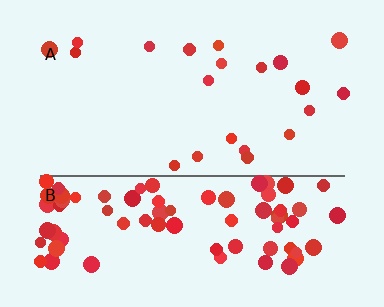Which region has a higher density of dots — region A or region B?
B (the bottom).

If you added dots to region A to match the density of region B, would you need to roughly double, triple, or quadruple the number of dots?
Approximately quadruple.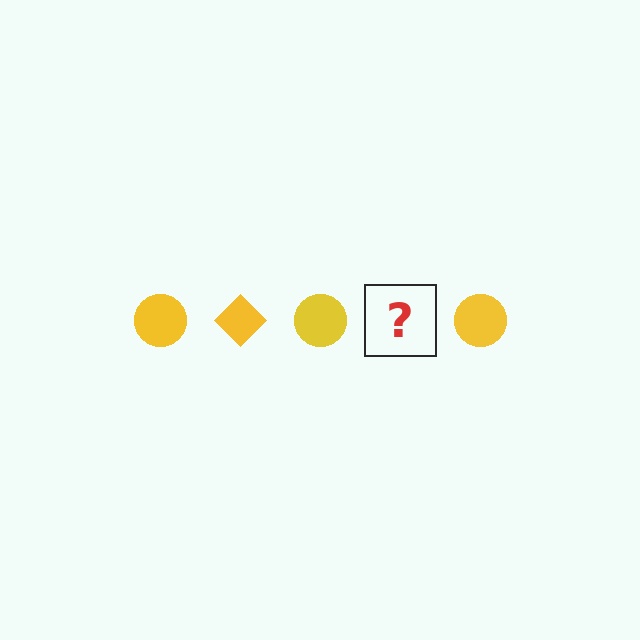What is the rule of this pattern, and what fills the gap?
The rule is that the pattern cycles through circle, diamond shapes in yellow. The gap should be filled with a yellow diamond.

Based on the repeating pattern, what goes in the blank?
The blank should be a yellow diamond.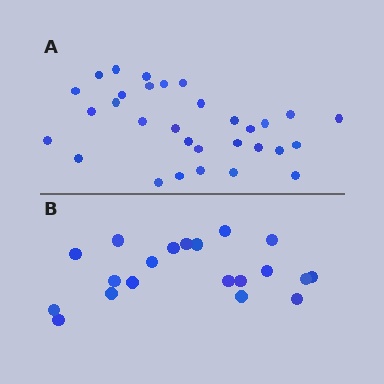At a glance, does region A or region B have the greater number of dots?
Region A (the top region) has more dots.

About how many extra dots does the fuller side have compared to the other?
Region A has roughly 12 or so more dots than region B.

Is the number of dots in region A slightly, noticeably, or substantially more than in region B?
Region A has substantially more. The ratio is roughly 1.6 to 1.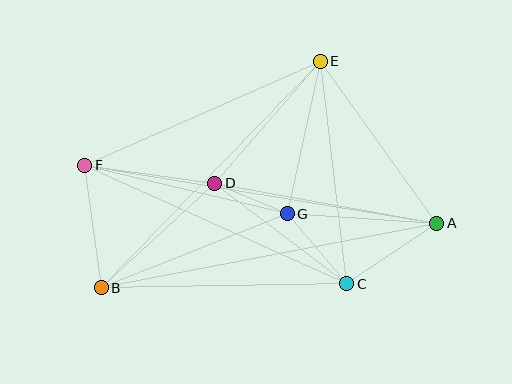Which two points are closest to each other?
Points D and G are closest to each other.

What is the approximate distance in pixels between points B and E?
The distance between B and E is approximately 315 pixels.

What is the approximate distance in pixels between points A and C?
The distance between A and C is approximately 108 pixels.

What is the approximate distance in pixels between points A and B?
The distance between A and B is approximately 342 pixels.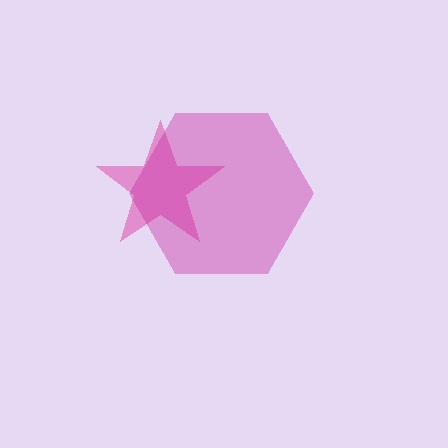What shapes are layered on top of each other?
The layered shapes are: a pink star, a magenta hexagon.